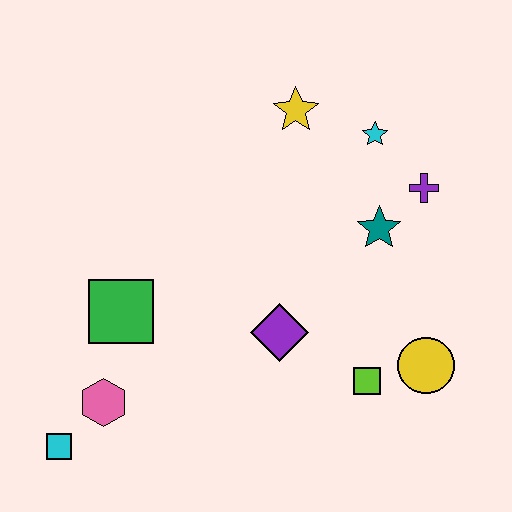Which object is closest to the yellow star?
The cyan star is closest to the yellow star.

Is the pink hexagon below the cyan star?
Yes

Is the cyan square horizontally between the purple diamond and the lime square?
No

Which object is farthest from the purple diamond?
The cyan square is farthest from the purple diamond.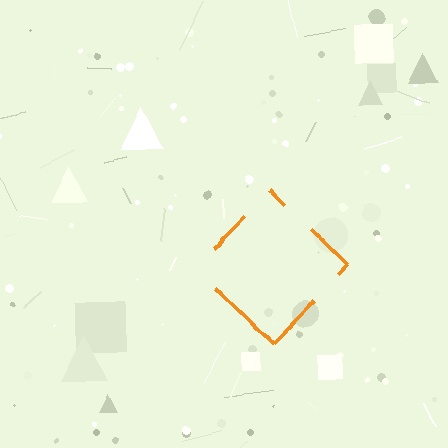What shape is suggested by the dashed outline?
The dashed outline suggests a diamond.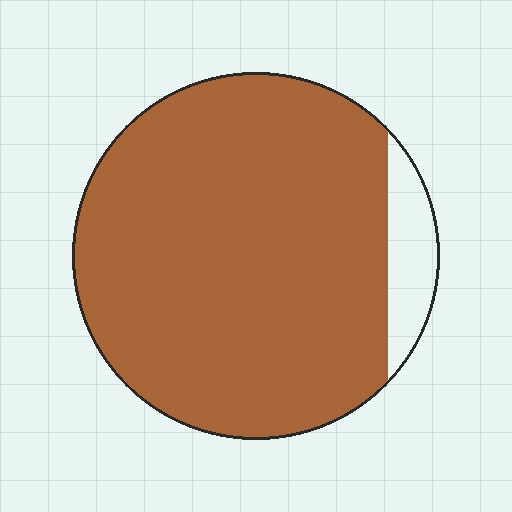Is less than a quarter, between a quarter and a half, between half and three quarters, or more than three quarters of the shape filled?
More than three quarters.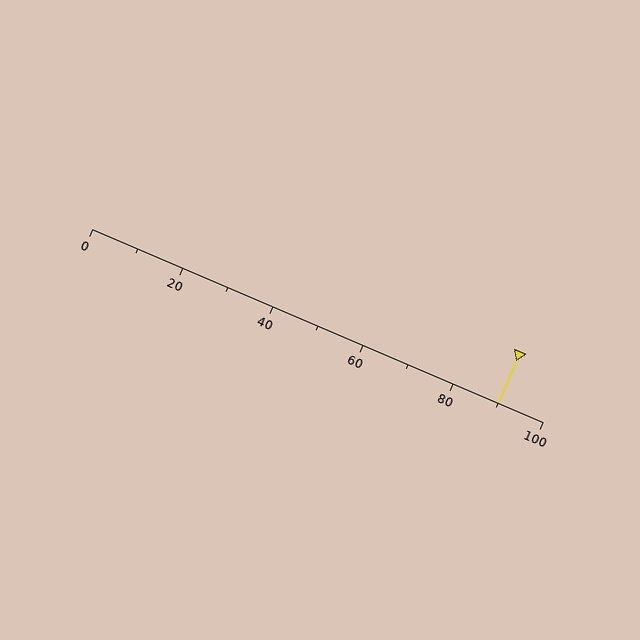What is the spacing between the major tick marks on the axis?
The major ticks are spaced 20 apart.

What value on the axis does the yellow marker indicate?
The marker indicates approximately 90.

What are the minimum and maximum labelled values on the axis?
The axis runs from 0 to 100.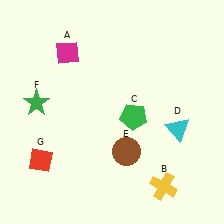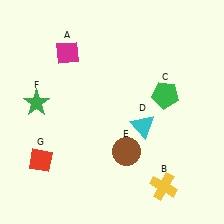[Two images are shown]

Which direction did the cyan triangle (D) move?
The cyan triangle (D) moved left.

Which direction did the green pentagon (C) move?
The green pentagon (C) moved right.